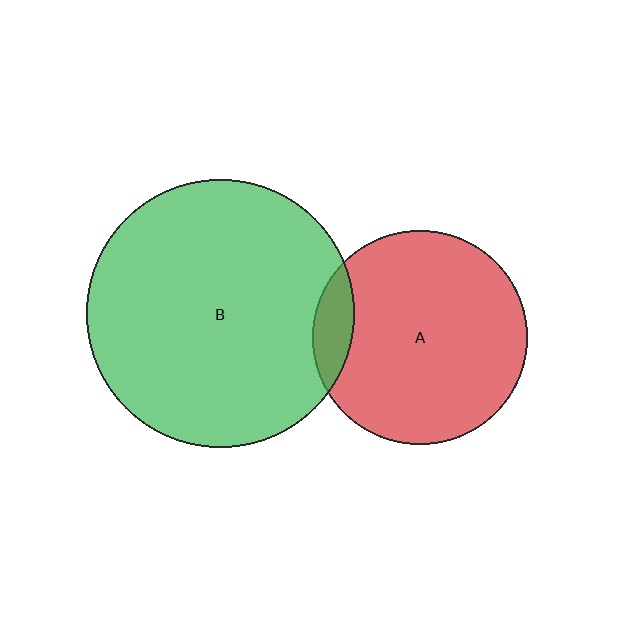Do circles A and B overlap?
Yes.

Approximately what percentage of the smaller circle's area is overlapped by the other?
Approximately 10%.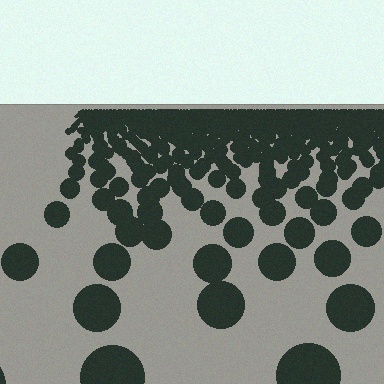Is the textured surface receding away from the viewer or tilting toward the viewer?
The surface is receding away from the viewer. Texture elements get smaller and denser toward the top.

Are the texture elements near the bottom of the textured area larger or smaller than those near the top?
Larger. Near the bottom, elements are closer to the viewer and appear at a bigger on-screen size.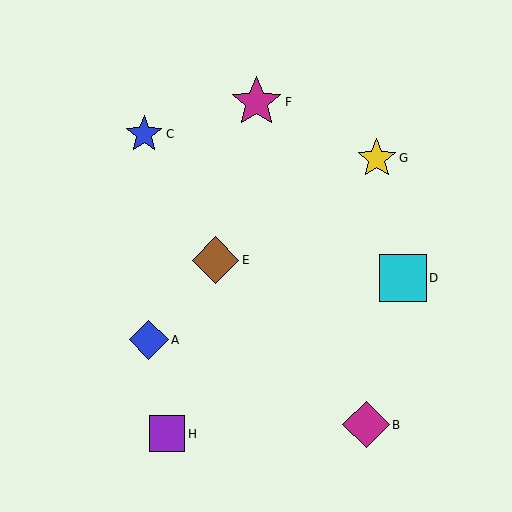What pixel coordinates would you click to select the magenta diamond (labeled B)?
Click at (366, 425) to select the magenta diamond B.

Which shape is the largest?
The magenta star (labeled F) is the largest.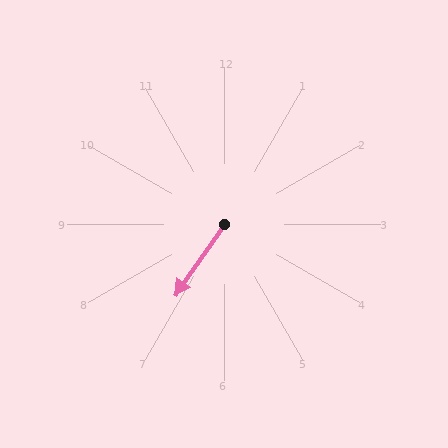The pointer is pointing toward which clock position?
Roughly 7 o'clock.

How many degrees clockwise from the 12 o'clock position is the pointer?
Approximately 215 degrees.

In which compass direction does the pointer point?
Southwest.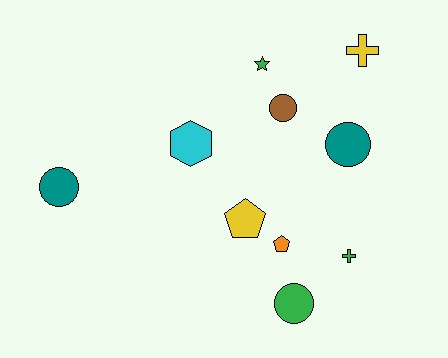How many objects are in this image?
There are 10 objects.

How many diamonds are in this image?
There are no diamonds.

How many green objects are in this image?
There are 3 green objects.